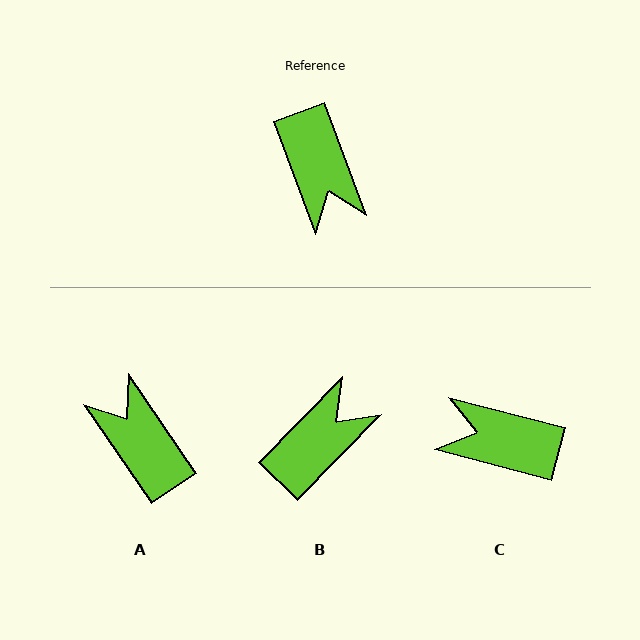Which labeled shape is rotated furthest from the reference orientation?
A, about 166 degrees away.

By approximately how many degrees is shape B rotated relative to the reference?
Approximately 115 degrees counter-clockwise.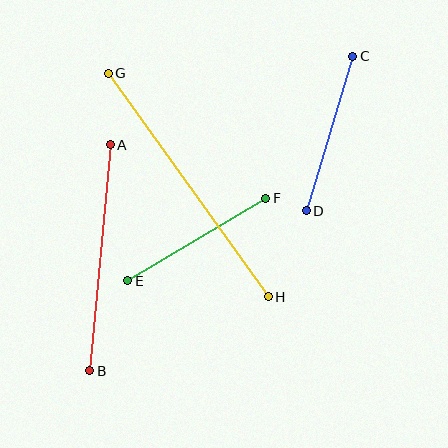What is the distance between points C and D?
The distance is approximately 161 pixels.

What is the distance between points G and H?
The distance is approximately 275 pixels.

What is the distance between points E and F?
The distance is approximately 161 pixels.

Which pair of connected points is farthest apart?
Points G and H are farthest apart.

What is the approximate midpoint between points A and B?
The midpoint is at approximately (100, 258) pixels.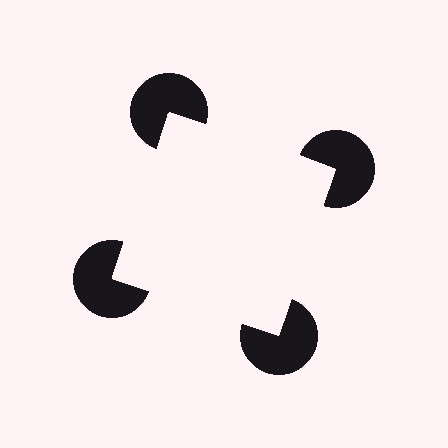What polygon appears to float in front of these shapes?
An illusory square — its edges are inferred from the aligned wedge cuts in the pac-man discs, not physically drawn.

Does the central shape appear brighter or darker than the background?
It typically appears slightly brighter than the background, even though no actual brightness change is drawn.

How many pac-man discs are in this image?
There are 4 — one at each vertex of the illusory square.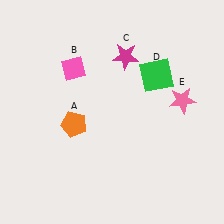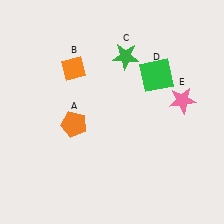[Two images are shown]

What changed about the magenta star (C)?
In Image 1, C is magenta. In Image 2, it changed to green.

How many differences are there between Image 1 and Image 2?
There are 2 differences between the two images.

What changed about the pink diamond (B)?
In Image 1, B is pink. In Image 2, it changed to orange.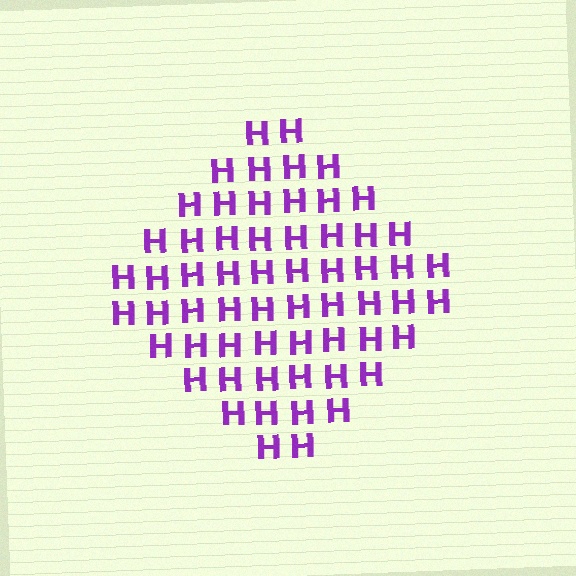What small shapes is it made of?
It is made of small letter H's.